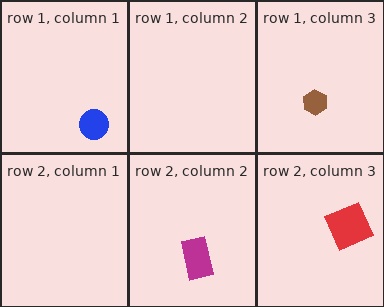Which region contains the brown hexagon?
The row 1, column 3 region.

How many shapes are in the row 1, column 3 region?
1.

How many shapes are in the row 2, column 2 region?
1.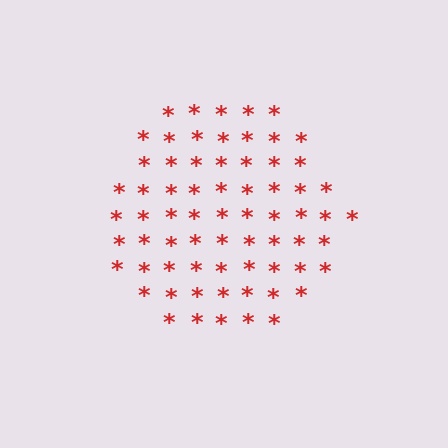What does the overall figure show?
The overall figure shows a hexagon.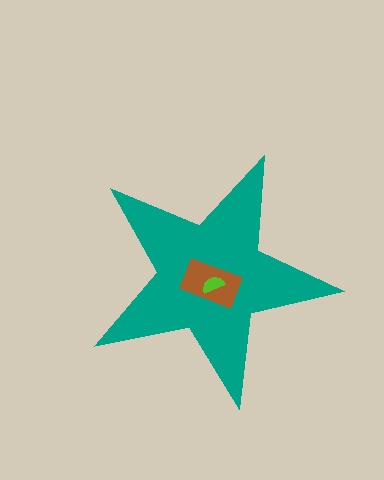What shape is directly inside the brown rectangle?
The lime semicircle.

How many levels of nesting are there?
3.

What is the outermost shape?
The teal star.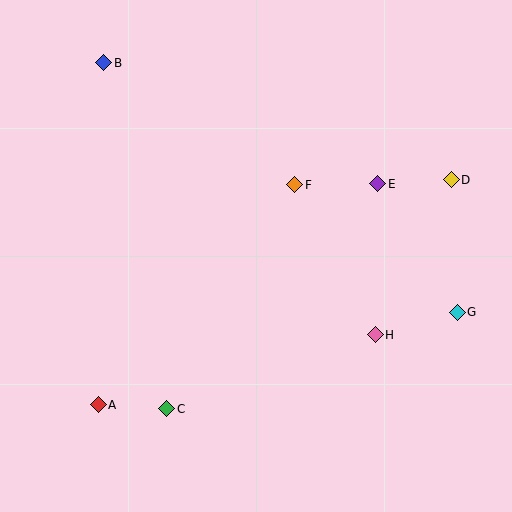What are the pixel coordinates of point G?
Point G is at (457, 312).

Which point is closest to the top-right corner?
Point D is closest to the top-right corner.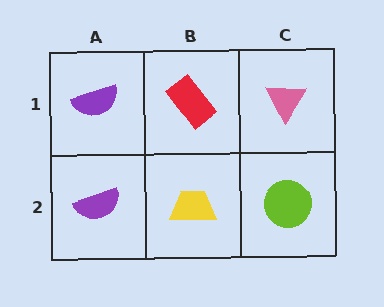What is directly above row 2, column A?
A purple semicircle.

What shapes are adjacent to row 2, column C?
A pink triangle (row 1, column C), a yellow trapezoid (row 2, column B).